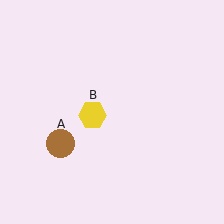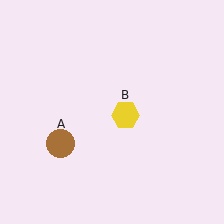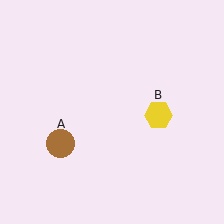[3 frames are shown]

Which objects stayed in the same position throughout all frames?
Brown circle (object A) remained stationary.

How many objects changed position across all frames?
1 object changed position: yellow hexagon (object B).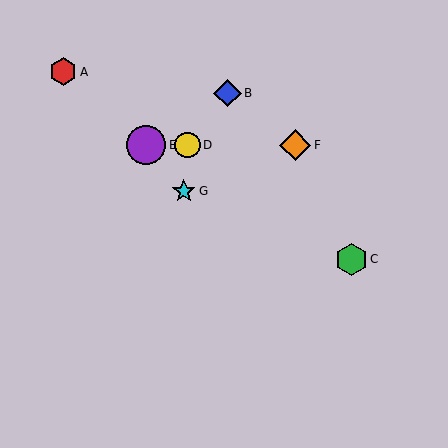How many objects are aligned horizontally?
3 objects (D, E, F) are aligned horizontally.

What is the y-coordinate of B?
Object B is at y≈93.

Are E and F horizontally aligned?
Yes, both are at y≈145.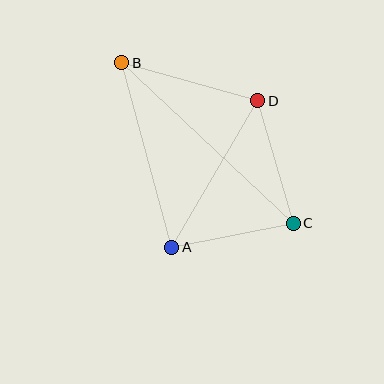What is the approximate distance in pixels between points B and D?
The distance between B and D is approximately 142 pixels.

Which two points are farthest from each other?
Points B and C are farthest from each other.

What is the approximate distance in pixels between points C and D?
The distance between C and D is approximately 128 pixels.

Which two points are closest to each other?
Points A and C are closest to each other.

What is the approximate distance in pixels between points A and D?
The distance between A and D is approximately 170 pixels.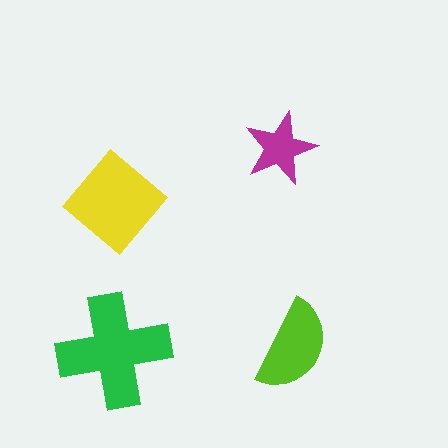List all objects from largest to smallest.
The green cross, the yellow diamond, the lime semicircle, the magenta star.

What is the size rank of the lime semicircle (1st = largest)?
3rd.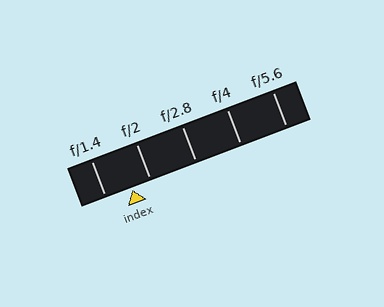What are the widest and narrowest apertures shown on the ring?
The widest aperture shown is f/1.4 and the narrowest is f/5.6.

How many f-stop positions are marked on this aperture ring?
There are 5 f-stop positions marked.